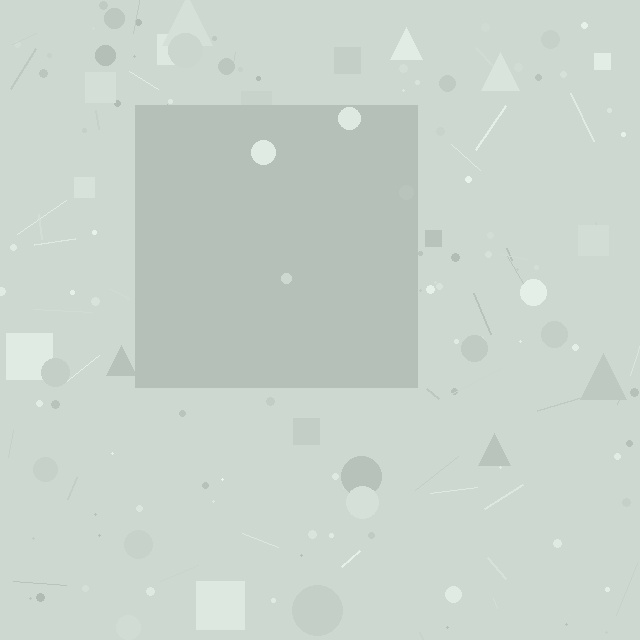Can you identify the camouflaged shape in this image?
The camouflaged shape is a square.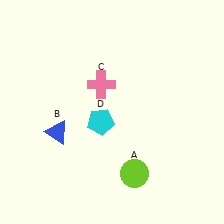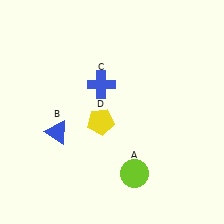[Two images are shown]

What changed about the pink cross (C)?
In Image 1, C is pink. In Image 2, it changed to blue.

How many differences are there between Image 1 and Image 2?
There are 2 differences between the two images.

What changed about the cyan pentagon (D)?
In Image 1, D is cyan. In Image 2, it changed to yellow.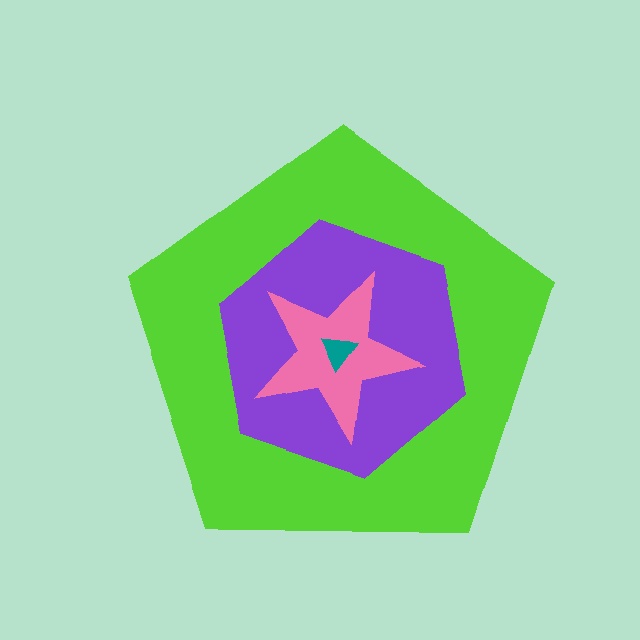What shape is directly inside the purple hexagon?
The pink star.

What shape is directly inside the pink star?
The teal triangle.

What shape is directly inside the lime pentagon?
The purple hexagon.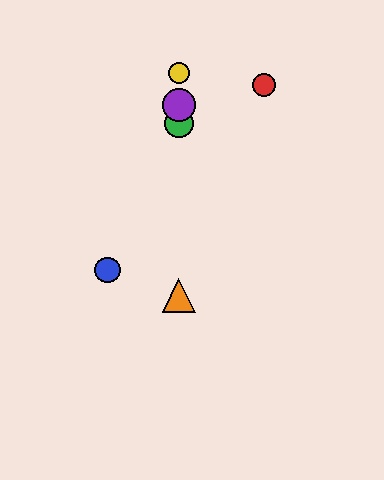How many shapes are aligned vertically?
4 shapes (the green circle, the yellow circle, the purple circle, the orange triangle) are aligned vertically.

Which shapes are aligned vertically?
The green circle, the yellow circle, the purple circle, the orange triangle are aligned vertically.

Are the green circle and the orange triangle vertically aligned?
Yes, both are at x≈179.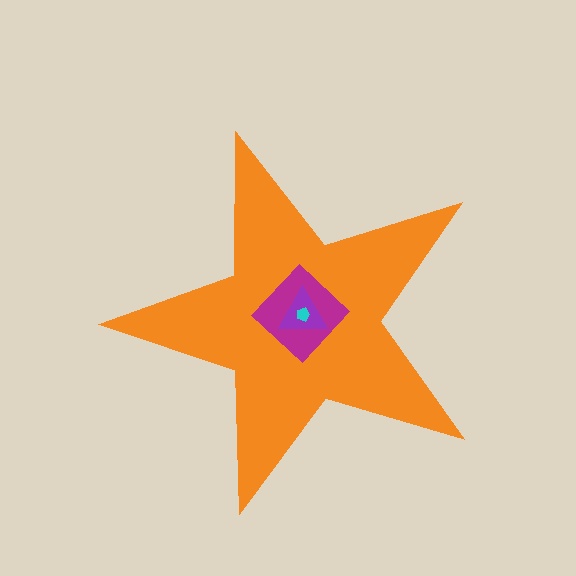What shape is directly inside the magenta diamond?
The purple triangle.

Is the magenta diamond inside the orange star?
Yes.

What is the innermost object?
The cyan pentagon.